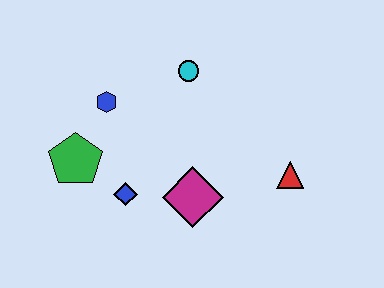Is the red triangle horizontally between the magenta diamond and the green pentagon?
No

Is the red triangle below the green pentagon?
Yes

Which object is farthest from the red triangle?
The green pentagon is farthest from the red triangle.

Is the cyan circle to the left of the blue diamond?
No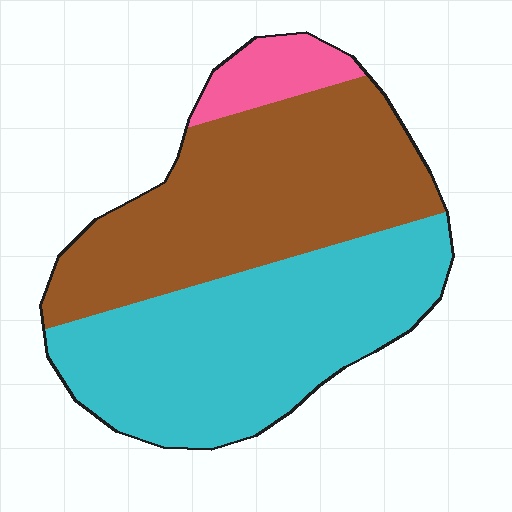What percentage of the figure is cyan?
Cyan takes up about one half (1/2) of the figure.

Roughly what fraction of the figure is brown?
Brown takes up between a third and a half of the figure.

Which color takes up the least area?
Pink, at roughly 10%.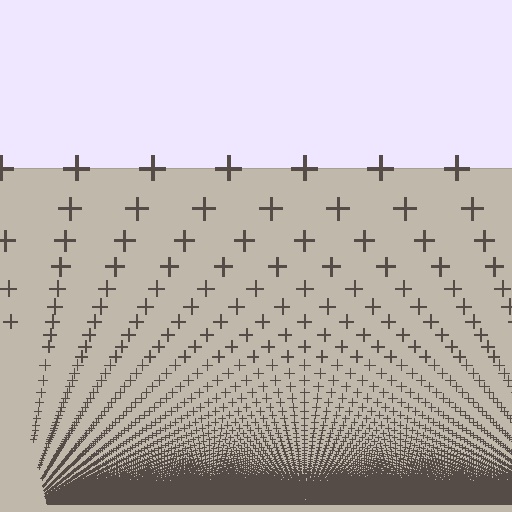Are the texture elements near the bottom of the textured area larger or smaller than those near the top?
Smaller. The gradient is inverted — elements near the bottom are smaller and denser.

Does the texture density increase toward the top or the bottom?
Density increases toward the bottom.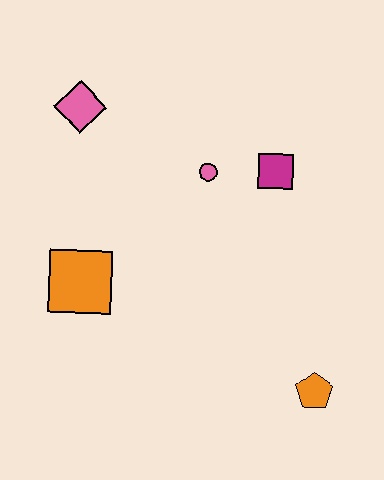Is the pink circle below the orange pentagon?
No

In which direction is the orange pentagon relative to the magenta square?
The orange pentagon is below the magenta square.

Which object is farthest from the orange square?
The orange pentagon is farthest from the orange square.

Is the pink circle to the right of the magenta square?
No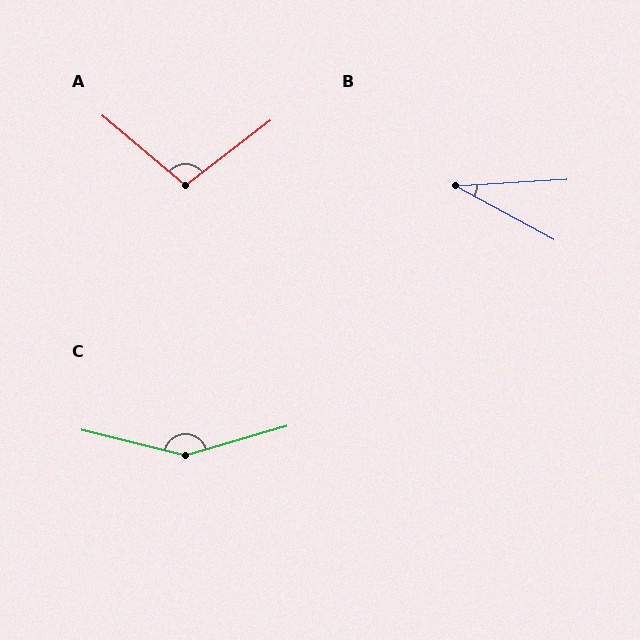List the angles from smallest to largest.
B (32°), A (103°), C (150°).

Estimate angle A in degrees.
Approximately 103 degrees.